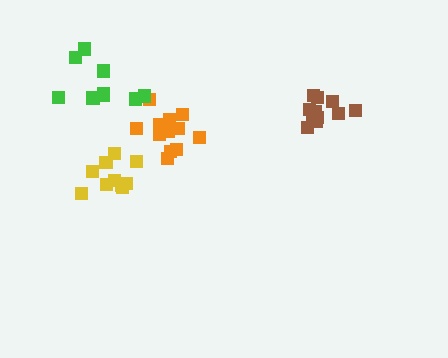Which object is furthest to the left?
The green cluster is leftmost.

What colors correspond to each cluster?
The clusters are colored: brown, yellow, orange, green.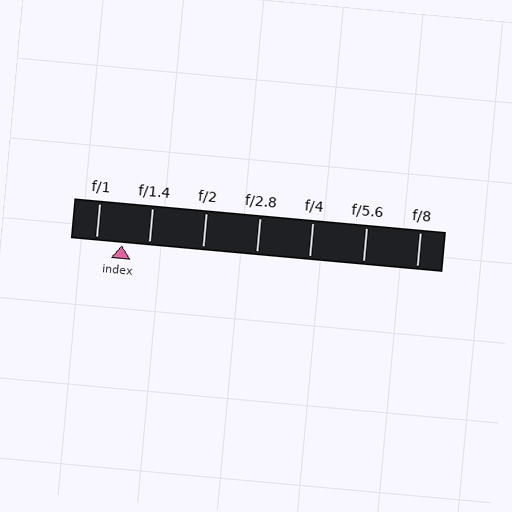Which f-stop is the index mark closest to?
The index mark is closest to f/1.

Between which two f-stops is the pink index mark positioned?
The index mark is between f/1 and f/1.4.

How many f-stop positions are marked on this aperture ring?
There are 7 f-stop positions marked.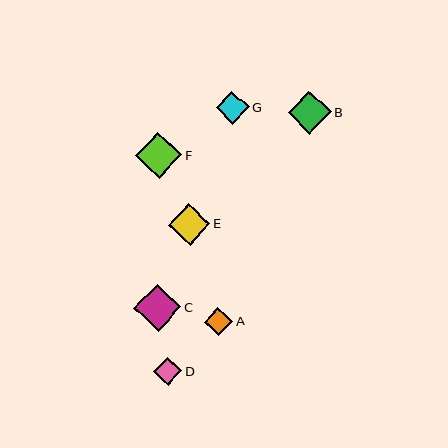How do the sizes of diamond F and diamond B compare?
Diamond F and diamond B are approximately the same size.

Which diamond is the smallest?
Diamond D is the smallest with a size of approximately 28 pixels.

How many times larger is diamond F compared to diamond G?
Diamond F is approximately 1.4 times the size of diamond G.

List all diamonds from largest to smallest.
From largest to smallest: C, F, B, E, G, A, D.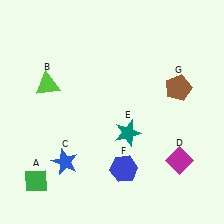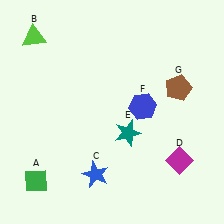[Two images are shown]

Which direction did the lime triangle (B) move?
The lime triangle (B) moved up.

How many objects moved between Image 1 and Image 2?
3 objects moved between the two images.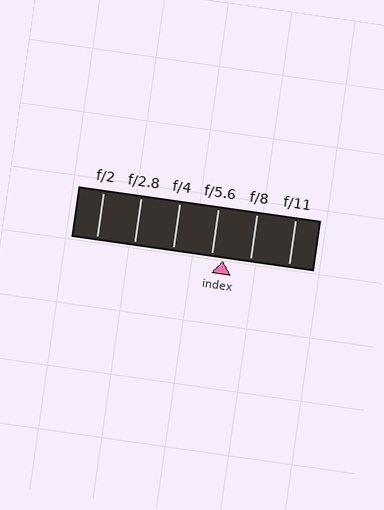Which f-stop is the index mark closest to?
The index mark is closest to f/5.6.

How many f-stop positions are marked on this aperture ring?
There are 6 f-stop positions marked.